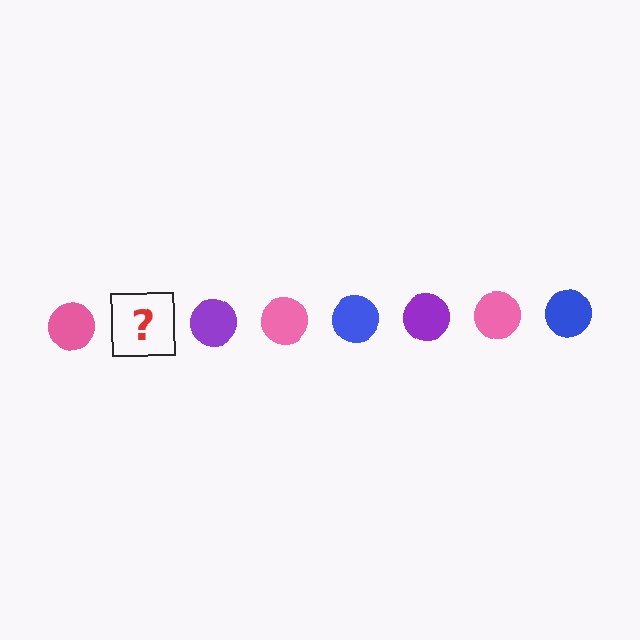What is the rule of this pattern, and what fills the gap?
The rule is that the pattern cycles through pink, blue, purple circles. The gap should be filled with a blue circle.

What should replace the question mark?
The question mark should be replaced with a blue circle.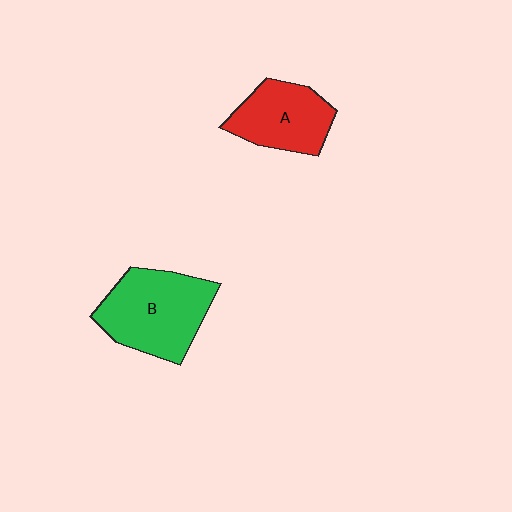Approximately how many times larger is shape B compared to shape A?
Approximately 1.4 times.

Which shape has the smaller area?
Shape A (red).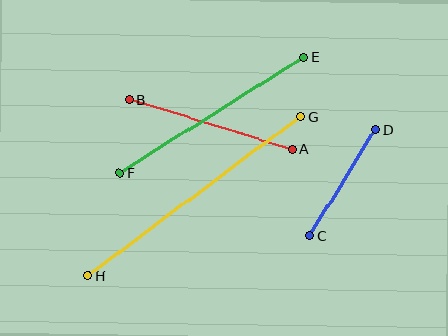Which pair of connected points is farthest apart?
Points G and H are farthest apart.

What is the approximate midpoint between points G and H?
The midpoint is at approximately (194, 196) pixels.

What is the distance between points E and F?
The distance is approximately 217 pixels.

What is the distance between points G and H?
The distance is approximately 265 pixels.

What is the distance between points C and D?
The distance is approximately 125 pixels.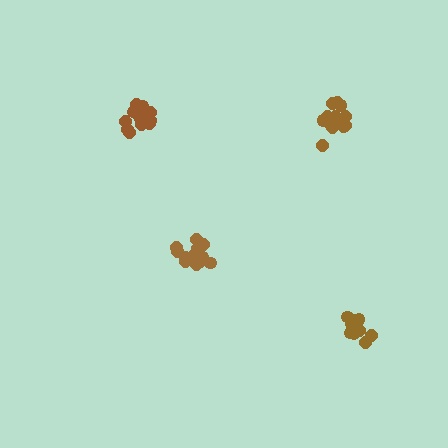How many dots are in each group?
Group 1: 16 dots, Group 2: 11 dots, Group 3: 15 dots, Group 4: 13 dots (55 total).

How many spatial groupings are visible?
There are 4 spatial groupings.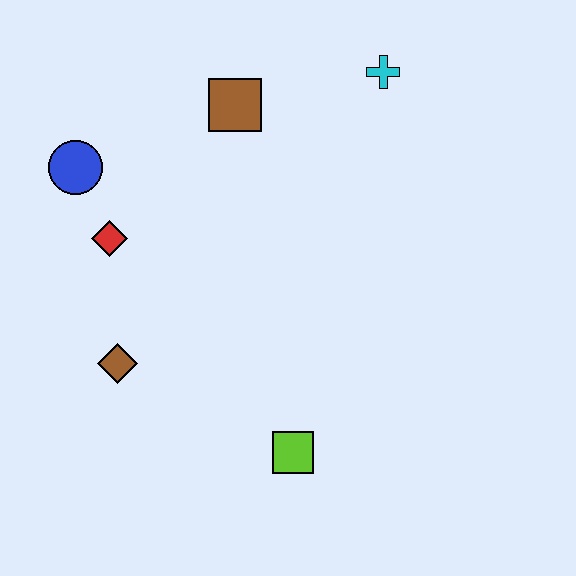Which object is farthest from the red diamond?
The cyan cross is farthest from the red diamond.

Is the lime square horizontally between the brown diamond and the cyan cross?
Yes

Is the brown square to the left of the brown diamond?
No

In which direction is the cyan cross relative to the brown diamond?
The cyan cross is above the brown diamond.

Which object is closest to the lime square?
The brown diamond is closest to the lime square.